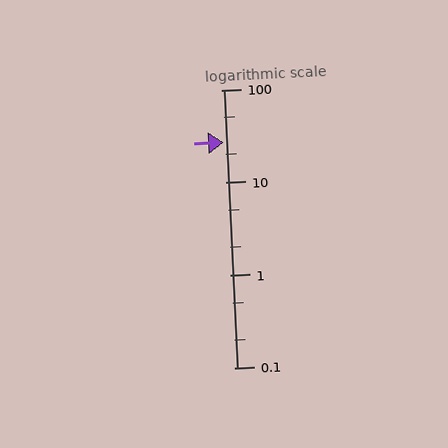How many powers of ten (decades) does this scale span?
The scale spans 3 decades, from 0.1 to 100.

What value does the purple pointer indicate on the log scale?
The pointer indicates approximately 27.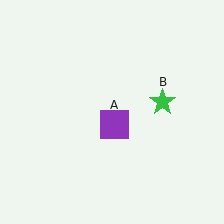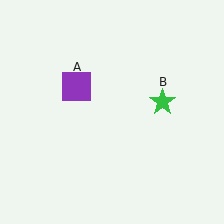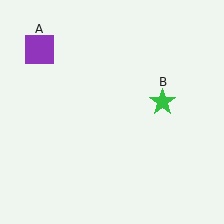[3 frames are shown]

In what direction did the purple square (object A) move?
The purple square (object A) moved up and to the left.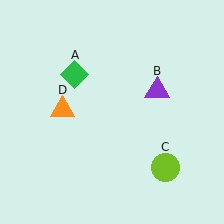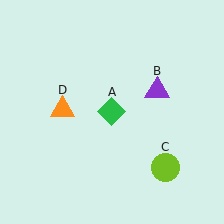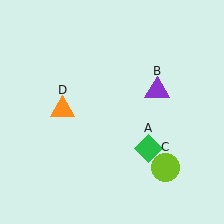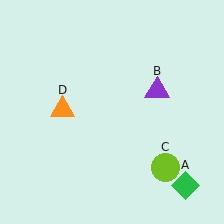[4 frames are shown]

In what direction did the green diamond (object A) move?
The green diamond (object A) moved down and to the right.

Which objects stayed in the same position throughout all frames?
Purple triangle (object B) and lime circle (object C) and orange triangle (object D) remained stationary.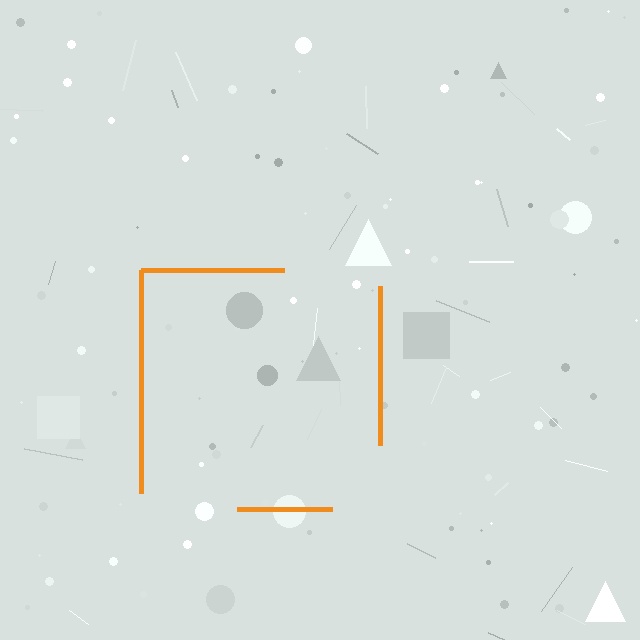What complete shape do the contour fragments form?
The contour fragments form a square.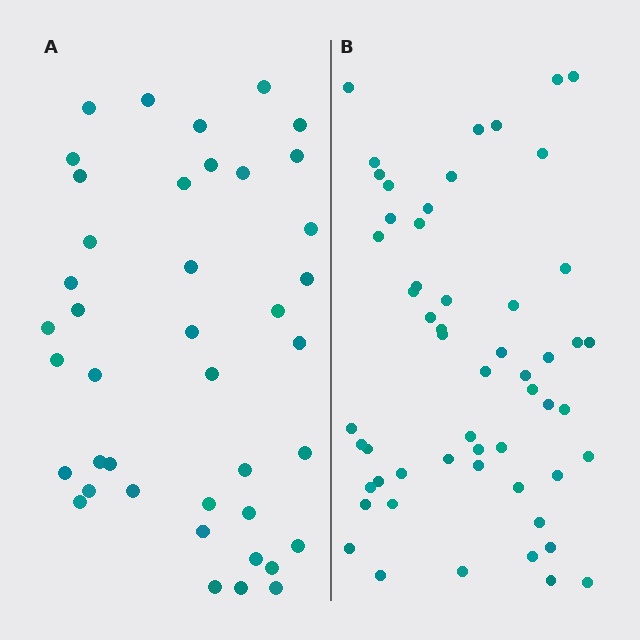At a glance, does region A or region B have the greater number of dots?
Region B (the right region) has more dots.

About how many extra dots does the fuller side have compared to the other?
Region B has approximately 15 more dots than region A.